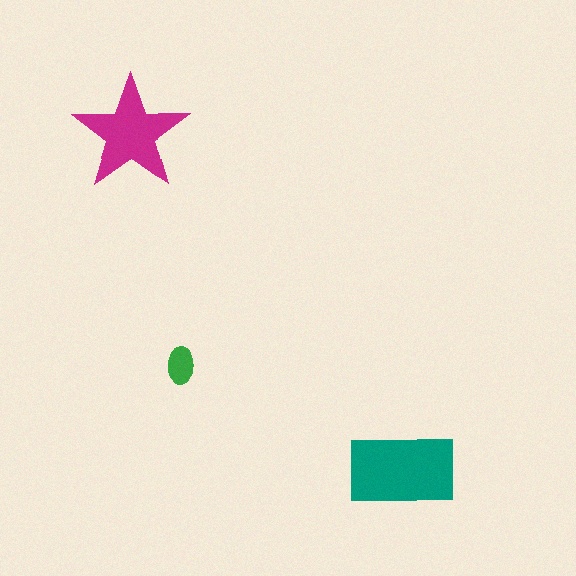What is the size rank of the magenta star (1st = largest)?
2nd.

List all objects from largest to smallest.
The teal rectangle, the magenta star, the green ellipse.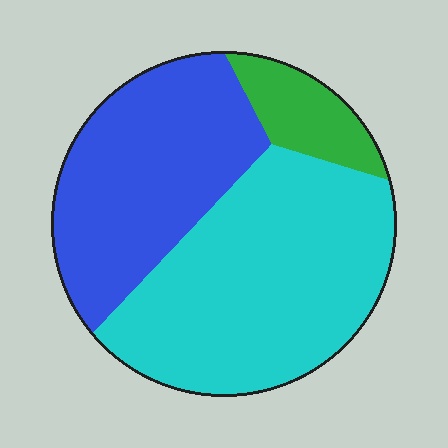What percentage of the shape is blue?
Blue covers 38% of the shape.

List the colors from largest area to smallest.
From largest to smallest: cyan, blue, green.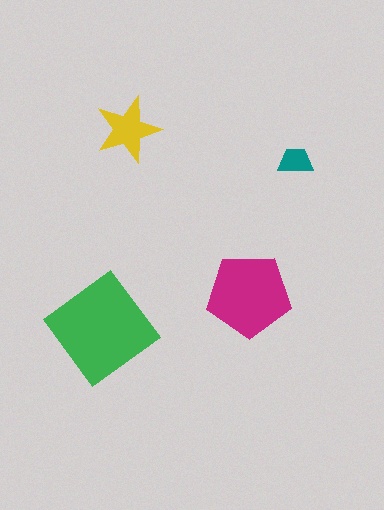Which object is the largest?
The green diamond.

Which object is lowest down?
The green diamond is bottommost.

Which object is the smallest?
The teal trapezoid.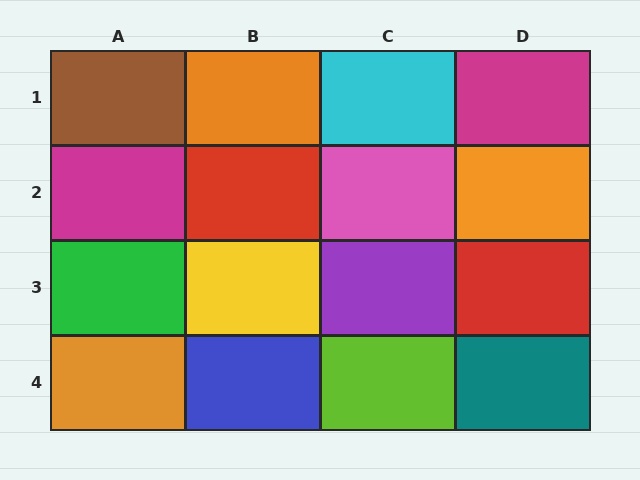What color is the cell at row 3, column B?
Yellow.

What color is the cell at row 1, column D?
Magenta.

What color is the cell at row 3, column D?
Red.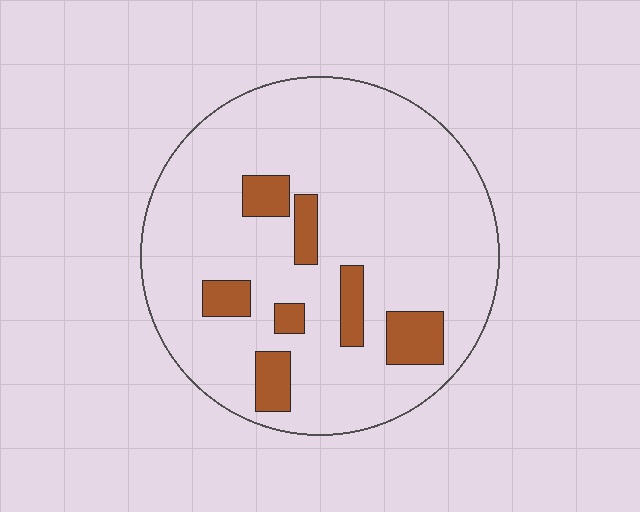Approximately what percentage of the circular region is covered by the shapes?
Approximately 15%.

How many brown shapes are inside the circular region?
7.